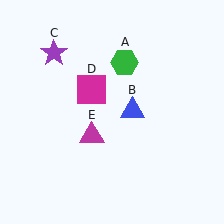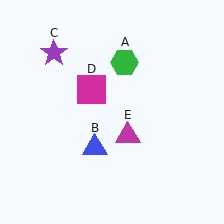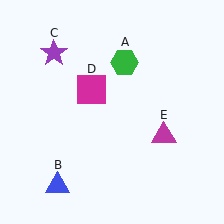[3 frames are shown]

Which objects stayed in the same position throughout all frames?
Green hexagon (object A) and purple star (object C) and magenta square (object D) remained stationary.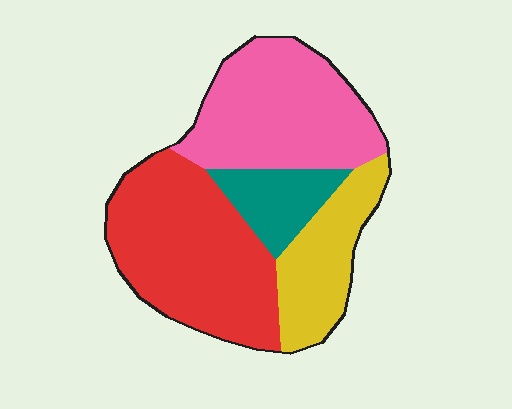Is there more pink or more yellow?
Pink.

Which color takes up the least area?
Teal, at roughly 10%.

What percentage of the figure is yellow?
Yellow covers 18% of the figure.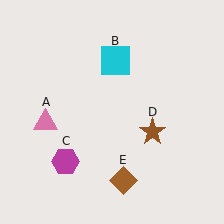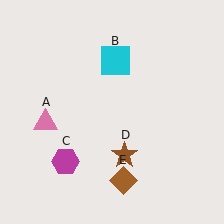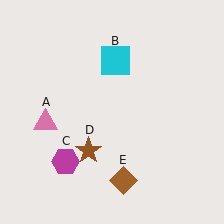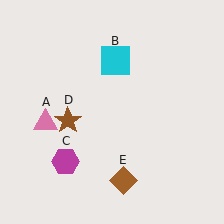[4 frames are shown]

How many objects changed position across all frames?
1 object changed position: brown star (object D).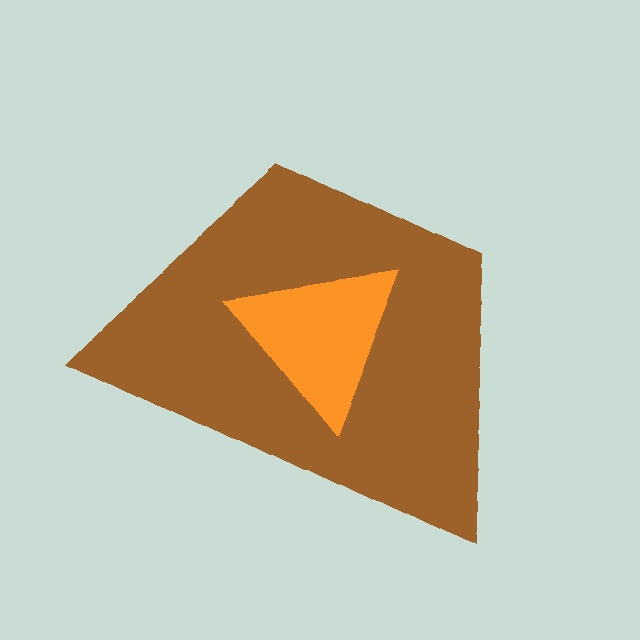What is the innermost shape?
The orange triangle.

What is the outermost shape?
The brown trapezoid.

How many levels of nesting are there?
2.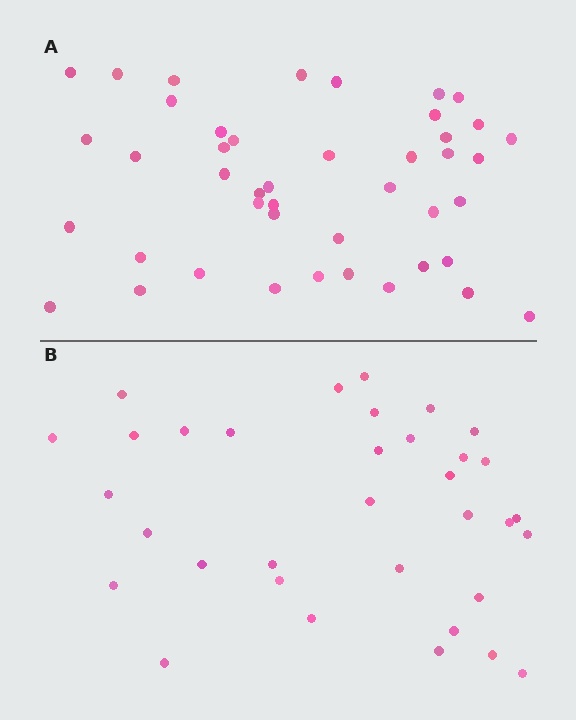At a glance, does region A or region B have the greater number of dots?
Region A (the top region) has more dots.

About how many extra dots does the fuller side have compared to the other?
Region A has roughly 10 or so more dots than region B.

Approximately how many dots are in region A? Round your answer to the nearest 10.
About 40 dots. (The exact count is 44, which rounds to 40.)